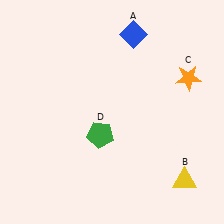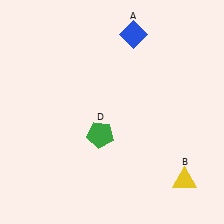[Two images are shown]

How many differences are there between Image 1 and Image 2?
There is 1 difference between the two images.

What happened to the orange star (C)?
The orange star (C) was removed in Image 2. It was in the top-right area of Image 1.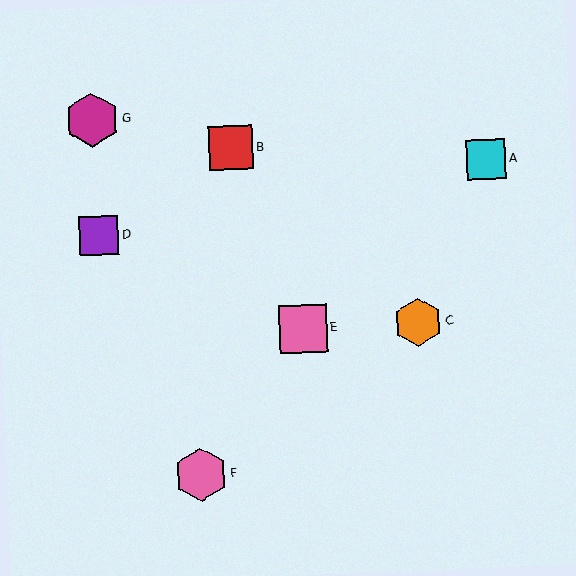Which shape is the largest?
The magenta hexagon (labeled G) is the largest.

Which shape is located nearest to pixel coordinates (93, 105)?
The magenta hexagon (labeled G) at (92, 120) is nearest to that location.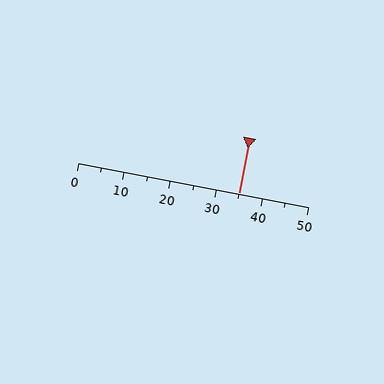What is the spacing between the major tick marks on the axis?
The major ticks are spaced 10 apart.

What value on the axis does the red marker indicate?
The marker indicates approximately 35.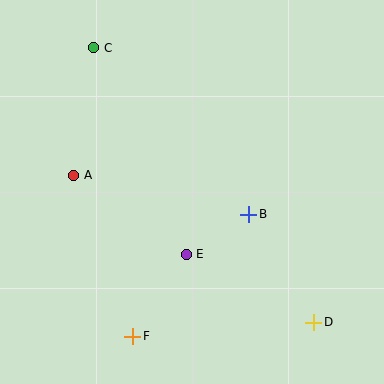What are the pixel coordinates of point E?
Point E is at (186, 254).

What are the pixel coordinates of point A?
Point A is at (74, 175).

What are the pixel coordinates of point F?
Point F is at (133, 336).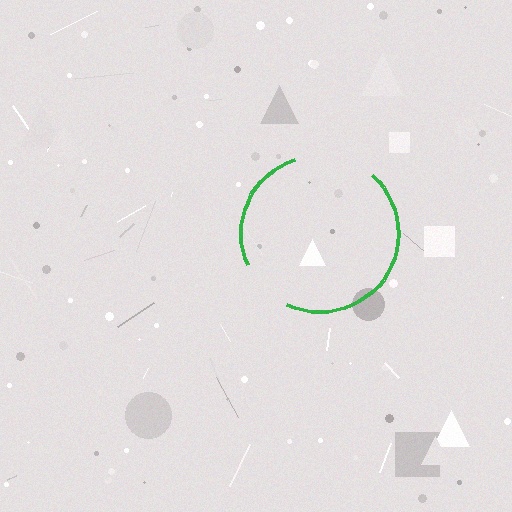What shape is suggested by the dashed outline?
The dashed outline suggests a circle.